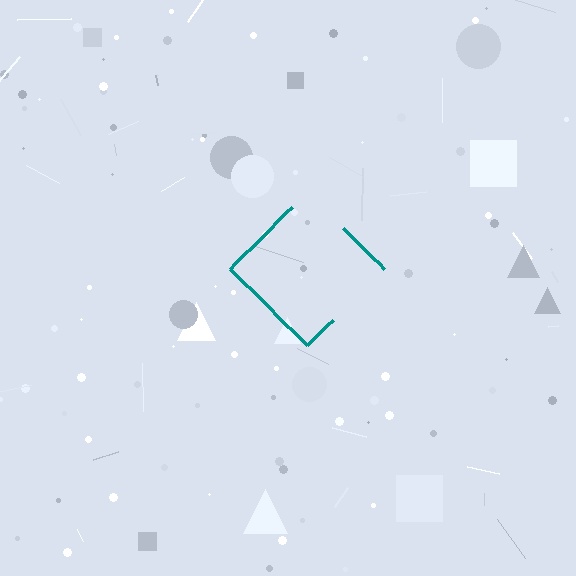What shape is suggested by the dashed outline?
The dashed outline suggests a diamond.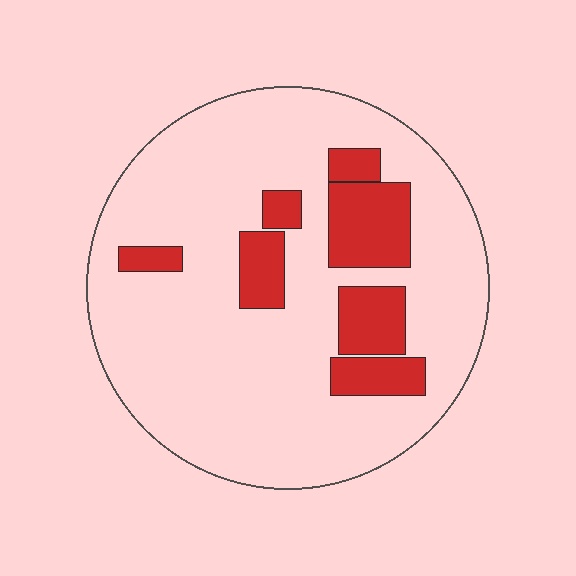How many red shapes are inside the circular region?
7.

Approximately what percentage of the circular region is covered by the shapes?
Approximately 20%.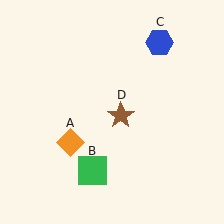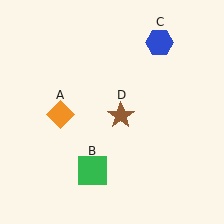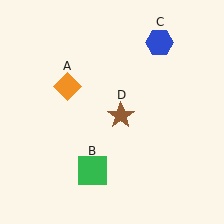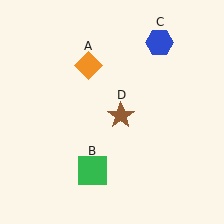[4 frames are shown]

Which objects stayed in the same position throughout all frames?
Green square (object B) and blue hexagon (object C) and brown star (object D) remained stationary.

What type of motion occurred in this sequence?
The orange diamond (object A) rotated clockwise around the center of the scene.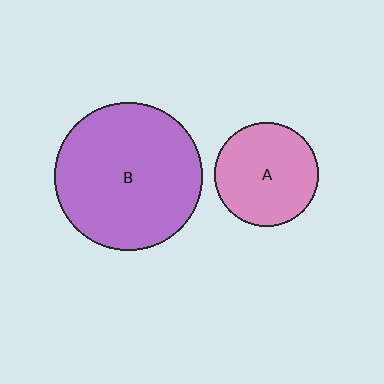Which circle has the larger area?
Circle B (purple).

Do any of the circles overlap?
No, none of the circles overlap.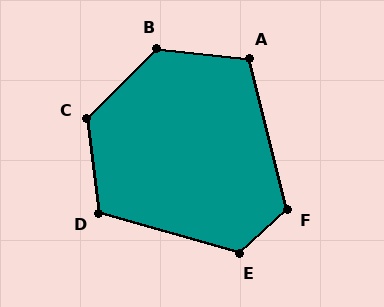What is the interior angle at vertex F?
Approximately 118 degrees (obtuse).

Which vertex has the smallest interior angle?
A, at approximately 110 degrees.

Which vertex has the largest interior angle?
B, at approximately 129 degrees.